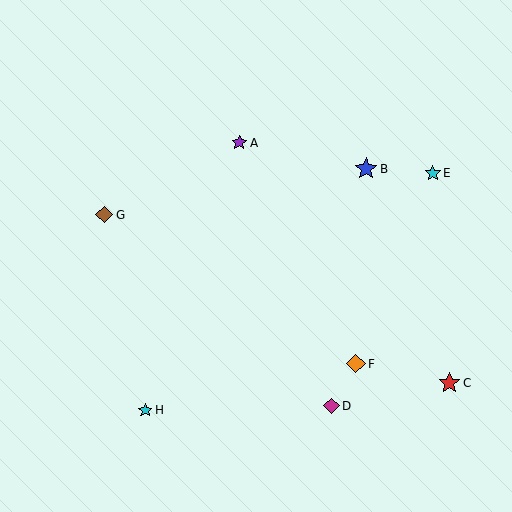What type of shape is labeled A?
Shape A is a purple star.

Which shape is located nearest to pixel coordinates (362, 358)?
The orange diamond (labeled F) at (356, 364) is nearest to that location.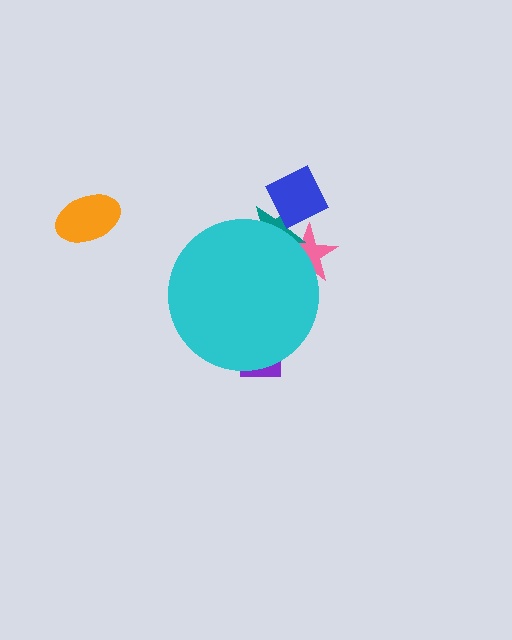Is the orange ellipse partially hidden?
No, the orange ellipse is fully visible.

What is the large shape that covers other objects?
A cyan circle.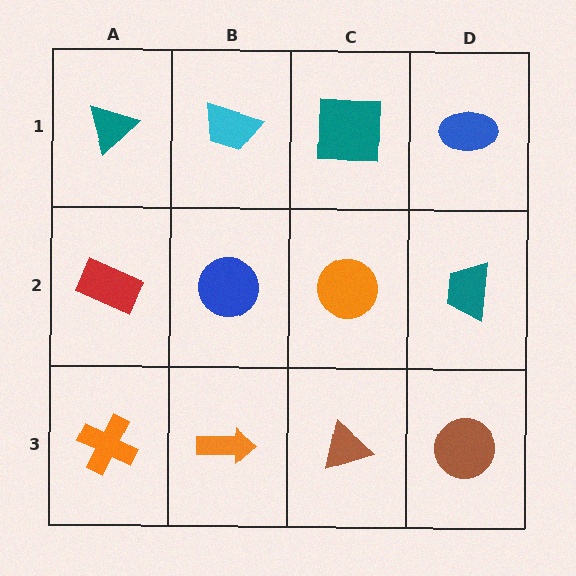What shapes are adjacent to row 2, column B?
A cyan trapezoid (row 1, column B), an orange arrow (row 3, column B), a red rectangle (row 2, column A), an orange circle (row 2, column C).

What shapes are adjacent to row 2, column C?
A teal square (row 1, column C), a brown triangle (row 3, column C), a blue circle (row 2, column B), a teal trapezoid (row 2, column D).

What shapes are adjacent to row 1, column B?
A blue circle (row 2, column B), a teal triangle (row 1, column A), a teal square (row 1, column C).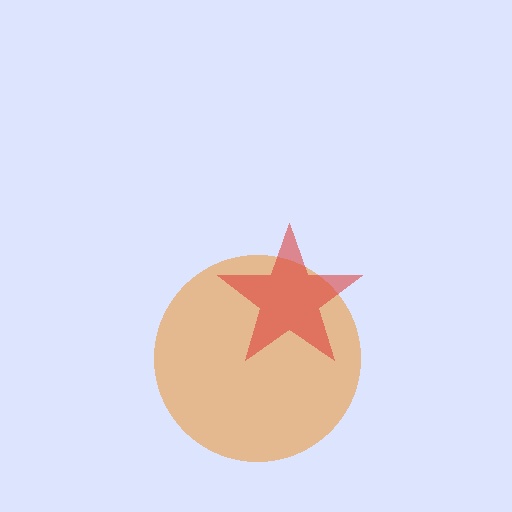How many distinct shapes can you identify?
There are 2 distinct shapes: an orange circle, a red star.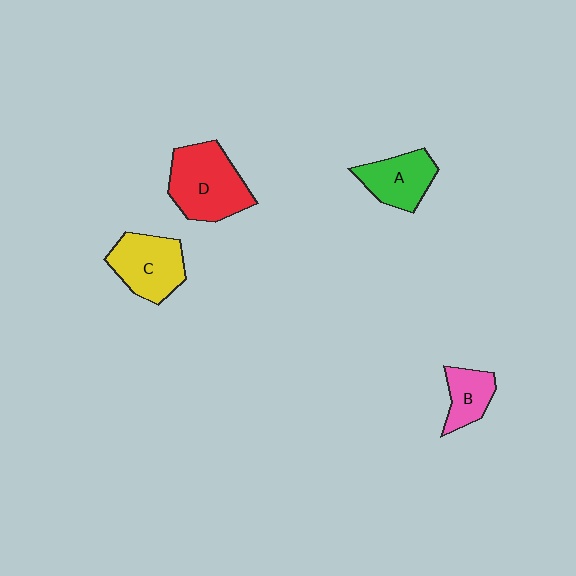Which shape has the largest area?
Shape D (red).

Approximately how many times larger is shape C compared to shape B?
Approximately 1.6 times.